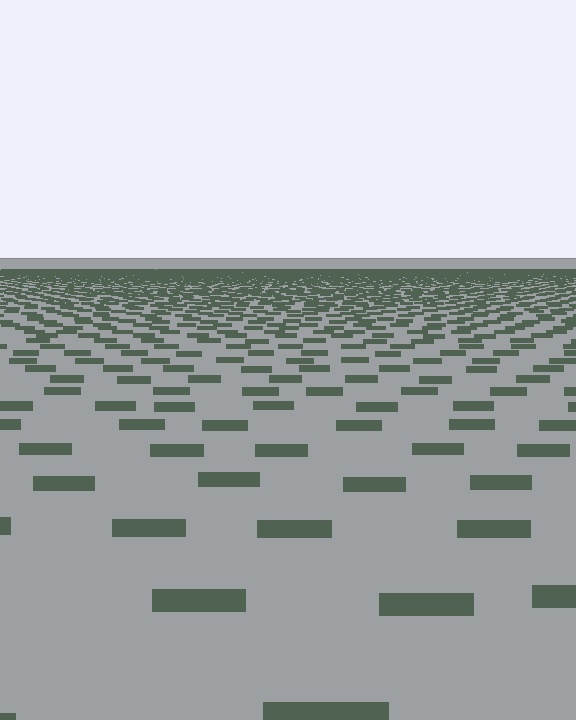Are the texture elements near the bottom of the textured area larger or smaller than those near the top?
Larger. Near the bottom, elements are closer to the viewer and appear at a bigger on-screen size.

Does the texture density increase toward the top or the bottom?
Density increases toward the top.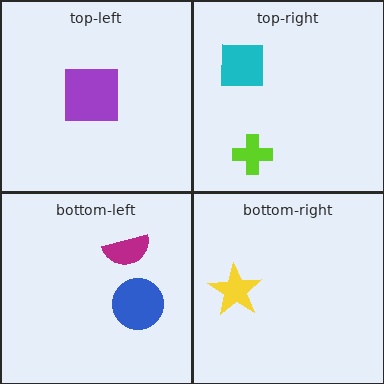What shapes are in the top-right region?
The lime cross, the cyan square.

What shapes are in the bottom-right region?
The yellow star.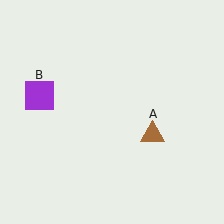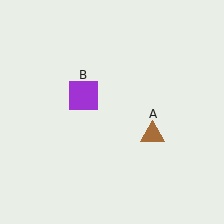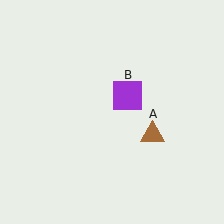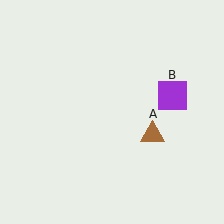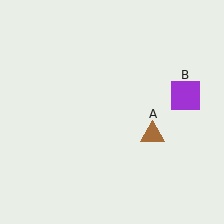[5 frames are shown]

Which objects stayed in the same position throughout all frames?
Brown triangle (object A) remained stationary.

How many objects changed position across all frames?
1 object changed position: purple square (object B).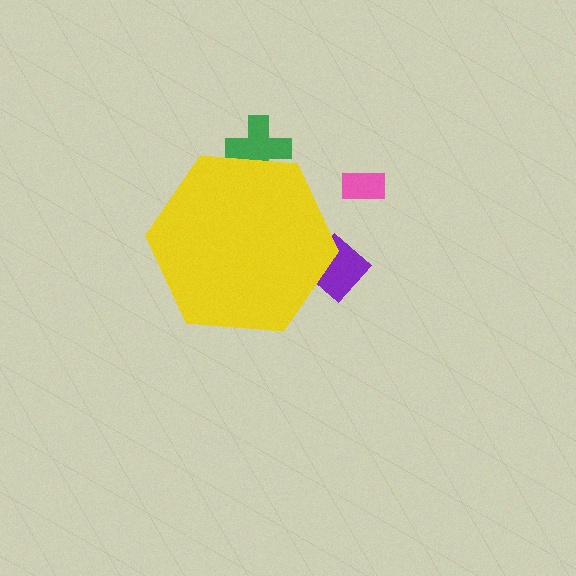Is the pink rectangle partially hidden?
No, the pink rectangle is fully visible.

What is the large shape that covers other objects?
A yellow hexagon.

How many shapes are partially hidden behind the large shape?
2 shapes are partially hidden.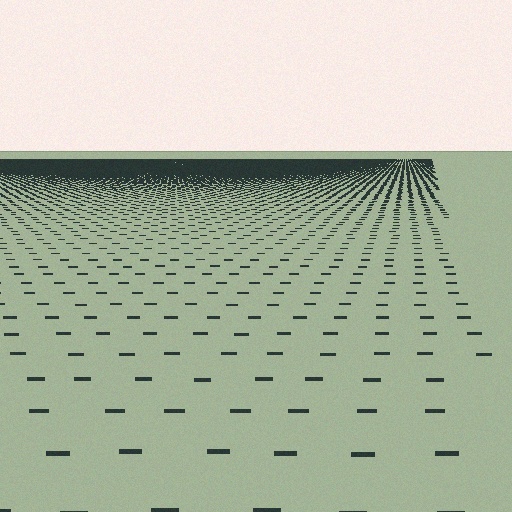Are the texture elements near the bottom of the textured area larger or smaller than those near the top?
Larger. Near the bottom, elements are closer to the viewer and appear at a bigger on-screen size.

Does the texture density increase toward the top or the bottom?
Density increases toward the top.